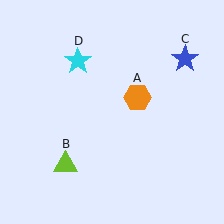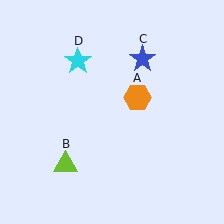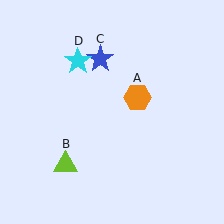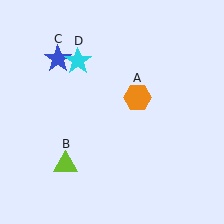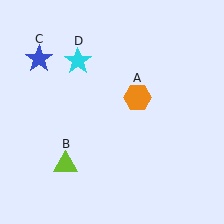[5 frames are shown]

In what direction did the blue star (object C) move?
The blue star (object C) moved left.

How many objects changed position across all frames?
1 object changed position: blue star (object C).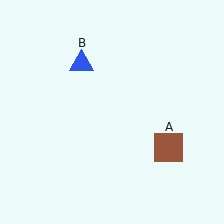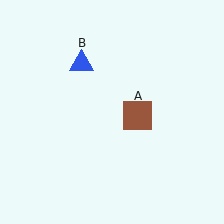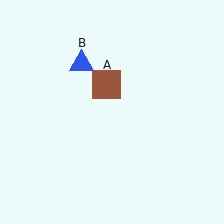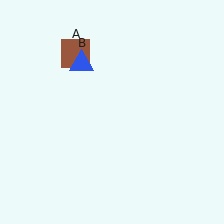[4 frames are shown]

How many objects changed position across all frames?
1 object changed position: brown square (object A).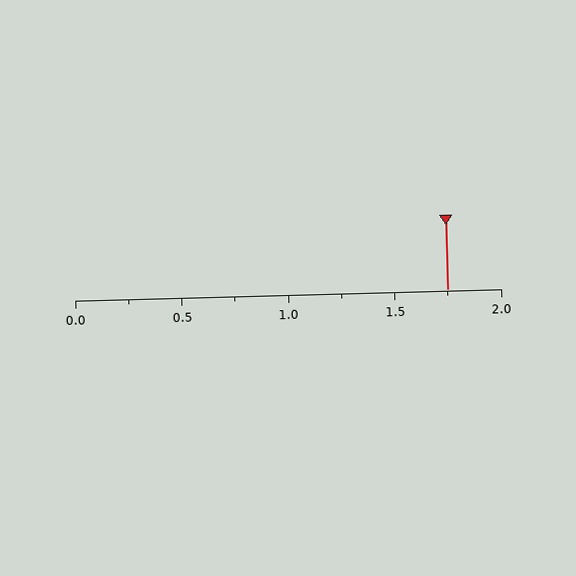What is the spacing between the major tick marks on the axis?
The major ticks are spaced 0.5 apart.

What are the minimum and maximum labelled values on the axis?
The axis runs from 0.0 to 2.0.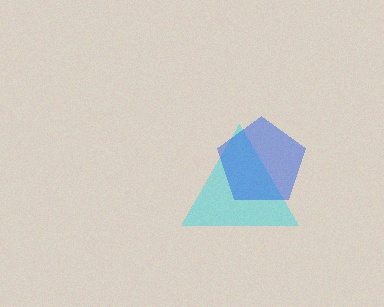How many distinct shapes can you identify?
There are 2 distinct shapes: a cyan triangle, a blue pentagon.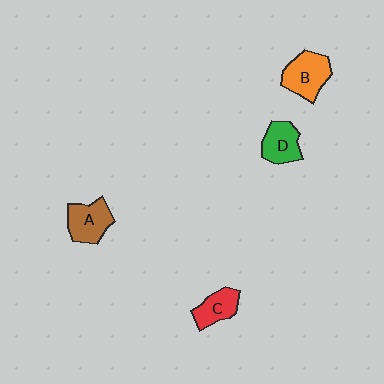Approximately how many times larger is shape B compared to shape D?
Approximately 1.3 times.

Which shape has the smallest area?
Shape C (red).